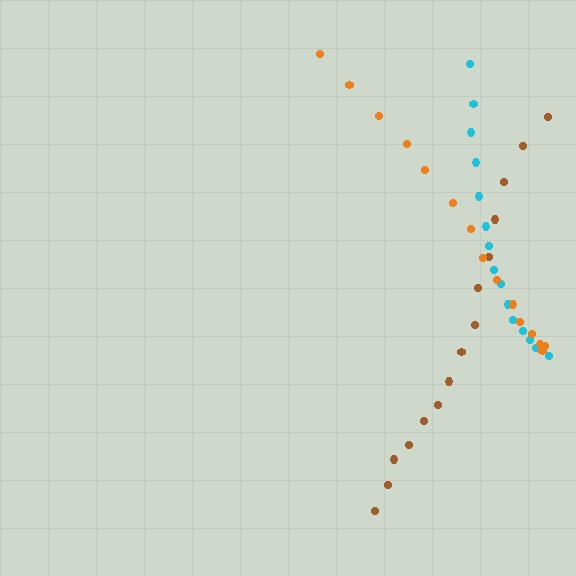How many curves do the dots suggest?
There are 3 distinct paths.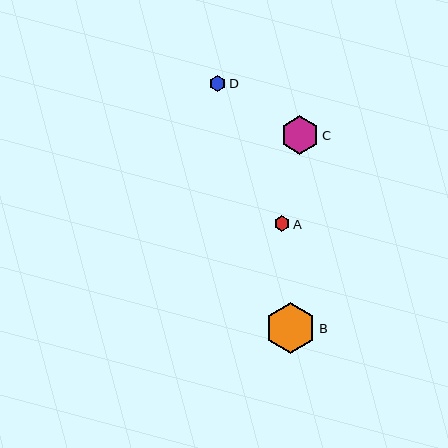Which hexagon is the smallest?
Hexagon A is the smallest with a size of approximately 16 pixels.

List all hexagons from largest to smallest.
From largest to smallest: B, C, D, A.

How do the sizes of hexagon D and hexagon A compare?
Hexagon D and hexagon A are approximately the same size.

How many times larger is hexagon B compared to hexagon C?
Hexagon B is approximately 1.3 times the size of hexagon C.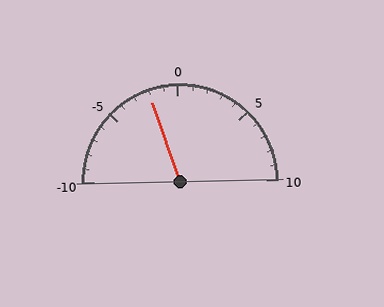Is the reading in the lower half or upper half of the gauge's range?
The reading is in the lower half of the range (-10 to 10).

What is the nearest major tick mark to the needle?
The nearest major tick mark is 0.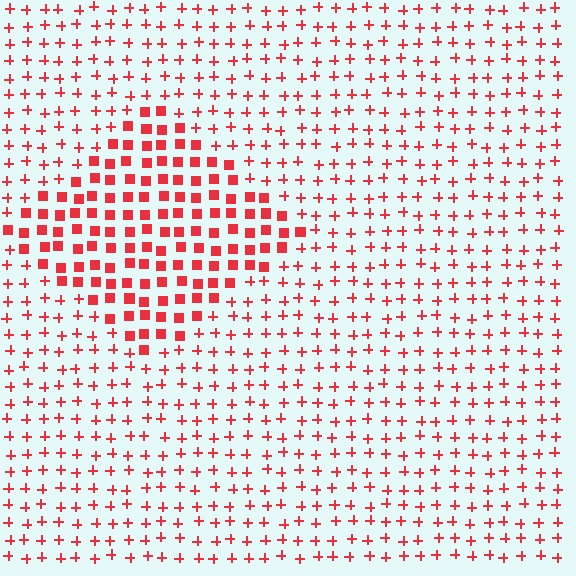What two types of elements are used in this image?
The image uses squares inside the diamond region and plus signs outside it.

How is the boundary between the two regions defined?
The boundary is defined by a change in element shape: squares inside vs. plus signs outside. All elements share the same color and spacing.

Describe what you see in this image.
The image is filled with small red elements arranged in a uniform grid. A diamond-shaped region contains squares, while the surrounding area contains plus signs. The boundary is defined purely by the change in element shape.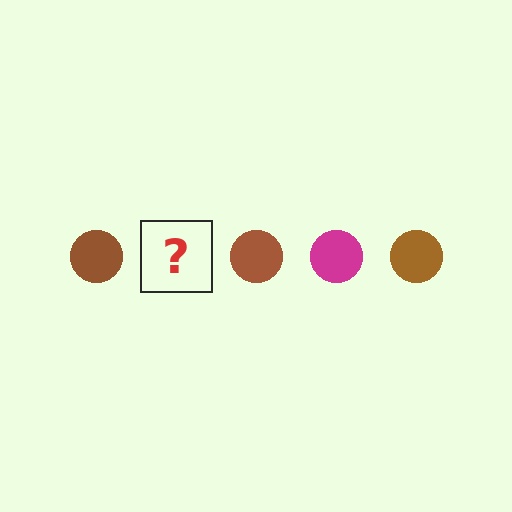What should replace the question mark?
The question mark should be replaced with a magenta circle.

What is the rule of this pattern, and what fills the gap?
The rule is that the pattern cycles through brown, magenta circles. The gap should be filled with a magenta circle.